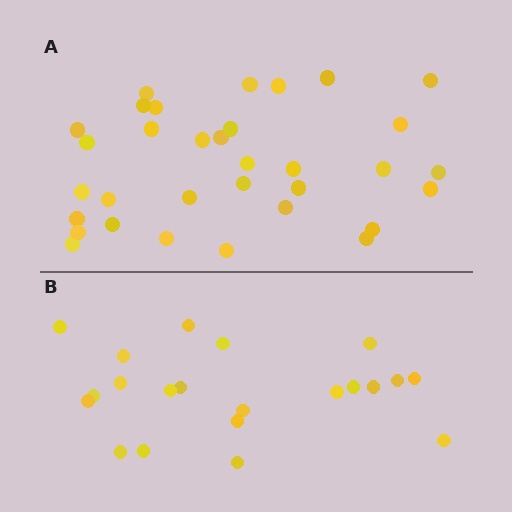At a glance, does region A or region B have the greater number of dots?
Region A (the top region) has more dots.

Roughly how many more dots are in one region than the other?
Region A has roughly 12 or so more dots than region B.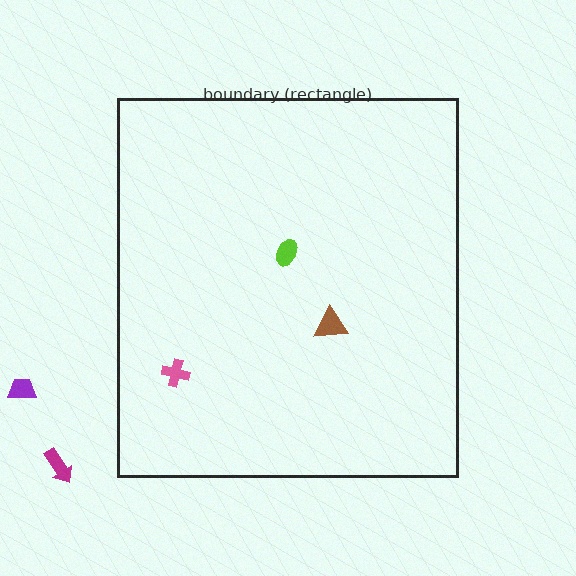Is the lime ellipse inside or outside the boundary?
Inside.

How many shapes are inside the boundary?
3 inside, 2 outside.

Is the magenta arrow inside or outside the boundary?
Outside.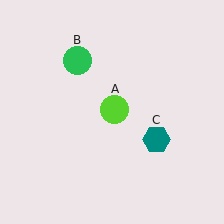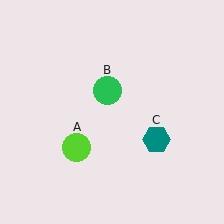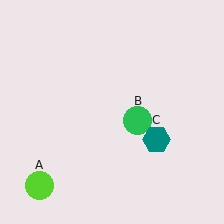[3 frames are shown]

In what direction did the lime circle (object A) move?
The lime circle (object A) moved down and to the left.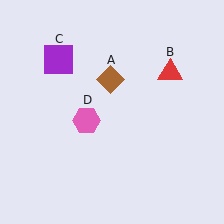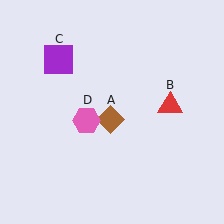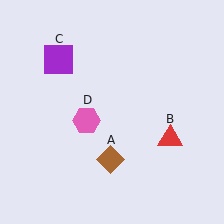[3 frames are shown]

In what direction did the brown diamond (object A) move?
The brown diamond (object A) moved down.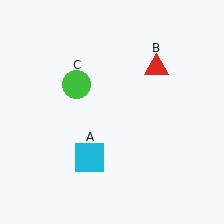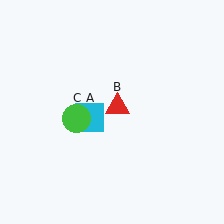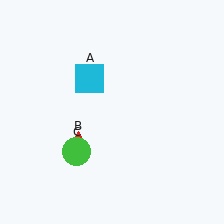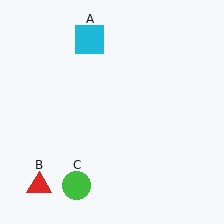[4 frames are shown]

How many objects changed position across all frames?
3 objects changed position: cyan square (object A), red triangle (object B), green circle (object C).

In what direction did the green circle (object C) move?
The green circle (object C) moved down.